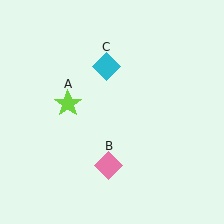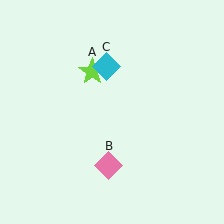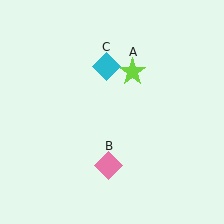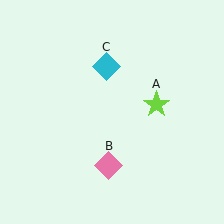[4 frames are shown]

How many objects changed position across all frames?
1 object changed position: lime star (object A).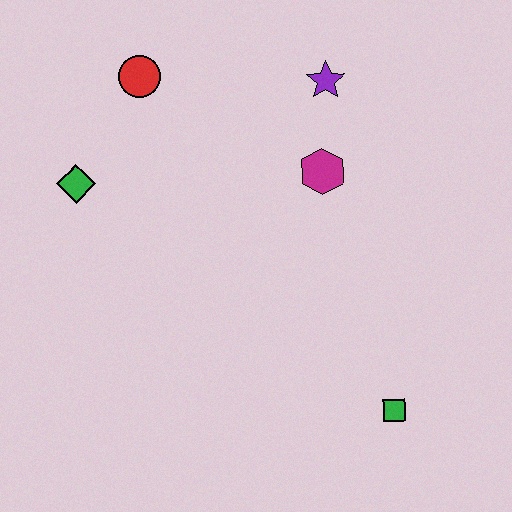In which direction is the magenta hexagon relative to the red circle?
The magenta hexagon is to the right of the red circle.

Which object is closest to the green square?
The magenta hexagon is closest to the green square.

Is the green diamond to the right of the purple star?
No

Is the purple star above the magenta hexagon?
Yes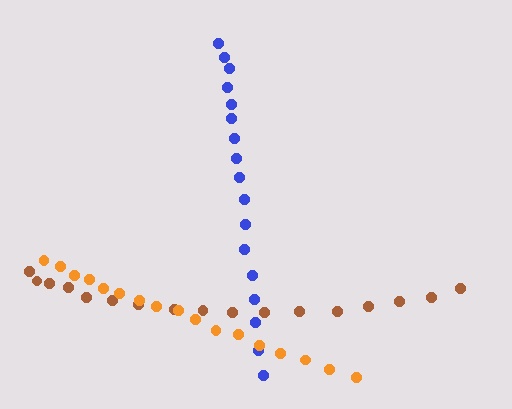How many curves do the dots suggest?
There are 3 distinct paths.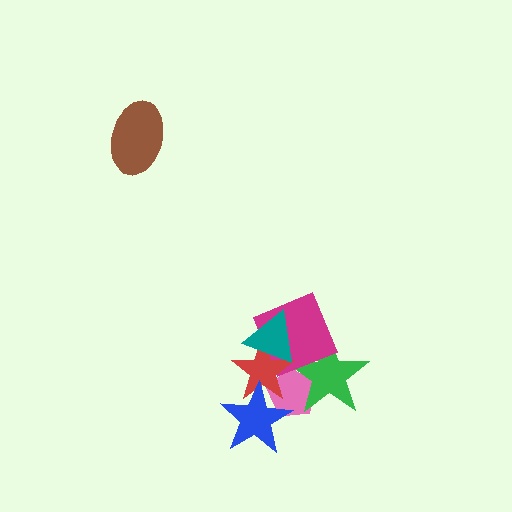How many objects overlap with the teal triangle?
2 objects overlap with the teal triangle.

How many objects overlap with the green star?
3 objects overlap with the green star.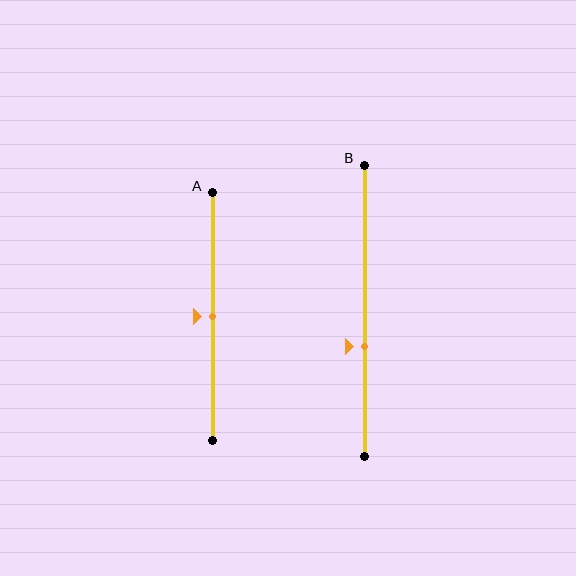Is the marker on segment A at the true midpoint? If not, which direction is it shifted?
Yes, the marker on segment A is at the true midpoint.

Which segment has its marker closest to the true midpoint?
Segment A has its marker closest to the true midpoint.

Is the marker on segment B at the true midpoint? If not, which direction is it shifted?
No, the marker on segment B is shifted downward by about 12% of the segment length.